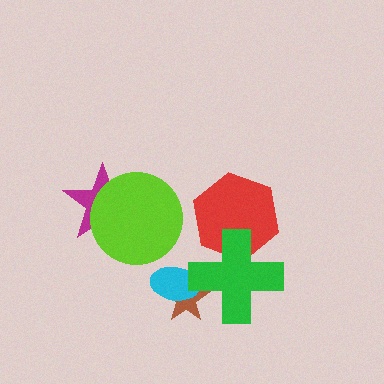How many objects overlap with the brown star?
2 objects overlap with the brown star.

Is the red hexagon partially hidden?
Yes, it is partially covered by another shape.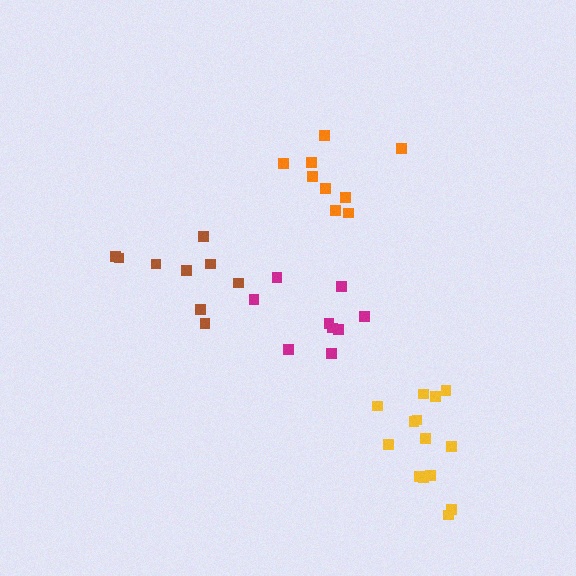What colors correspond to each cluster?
The clusters are colored: brown, yellow, orange, magenta.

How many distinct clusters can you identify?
There are 4 distinct clusters.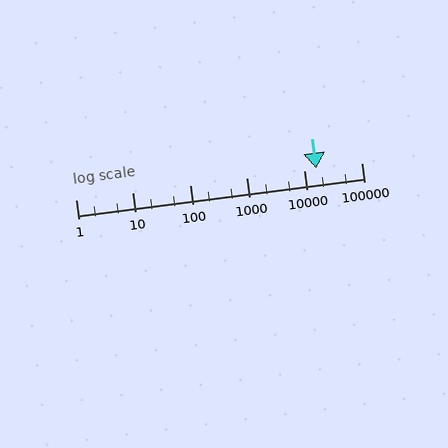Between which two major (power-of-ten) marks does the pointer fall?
The pointer is between 10000 and 100000.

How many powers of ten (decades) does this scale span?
The scale spans 5 decades, from 1 to 100000.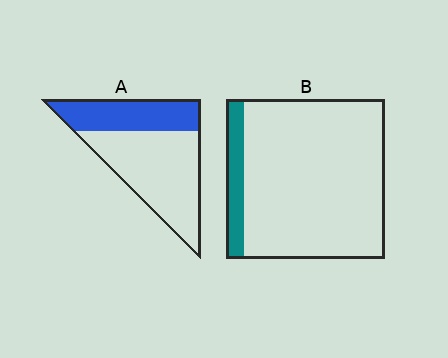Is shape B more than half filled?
No.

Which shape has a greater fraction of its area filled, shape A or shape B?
Shape A.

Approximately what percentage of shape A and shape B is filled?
A is approximately 35% and B is approximately 10%.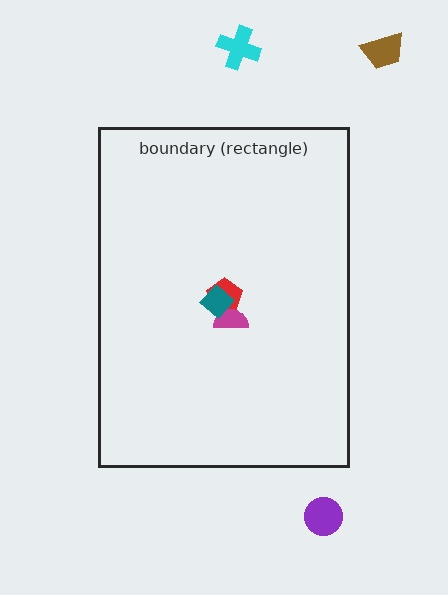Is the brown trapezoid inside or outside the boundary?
Outside.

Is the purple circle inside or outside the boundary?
Outside.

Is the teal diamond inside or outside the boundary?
Inside.